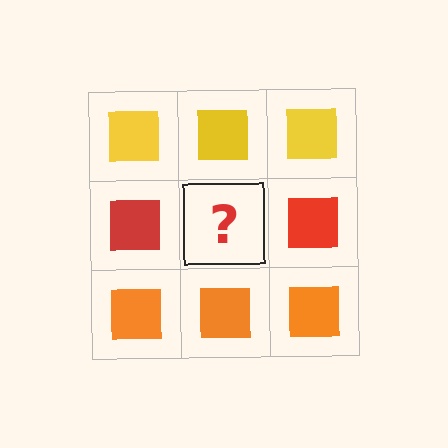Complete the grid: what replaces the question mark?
The question mark should be replaced with a red square.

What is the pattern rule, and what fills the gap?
The rule is that each row has a consistent color. The gap should be filled with a red square.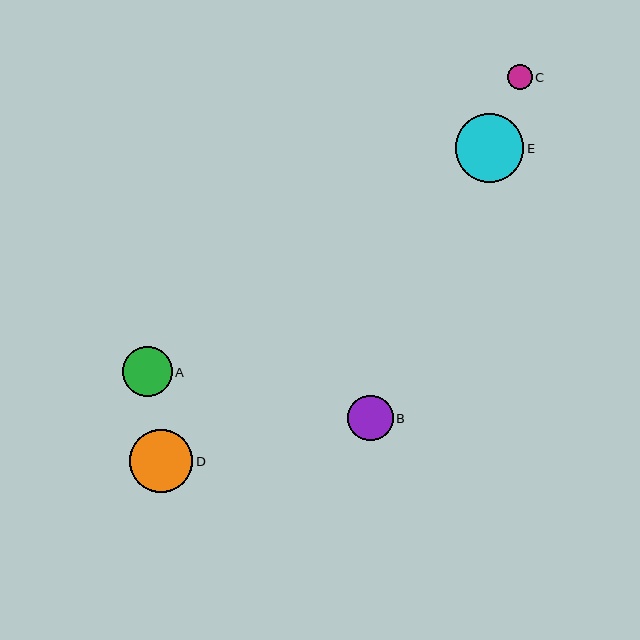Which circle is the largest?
Circle E is the largest with a size of approximately 69 pixels.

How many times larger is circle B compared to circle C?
Circle B is approximately 1.8 times the size of circle C.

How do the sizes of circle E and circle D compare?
Circle E and circle D are approximately the same size.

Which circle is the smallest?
Circle C is the smallest with a size of approximately 25 pixels.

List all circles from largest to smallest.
From largest to smallest: E, D, A, B, C.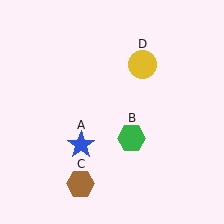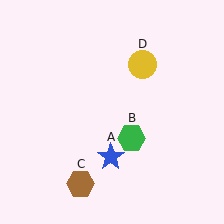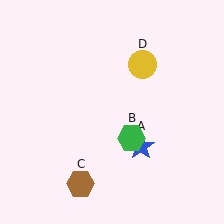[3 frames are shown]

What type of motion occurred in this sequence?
The blue star (object A) rotated counterclockwise around the center of the scene.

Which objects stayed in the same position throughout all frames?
Green hexagon (object B) and brown hexagon (object C) and yellow circle (object D) remained stationary.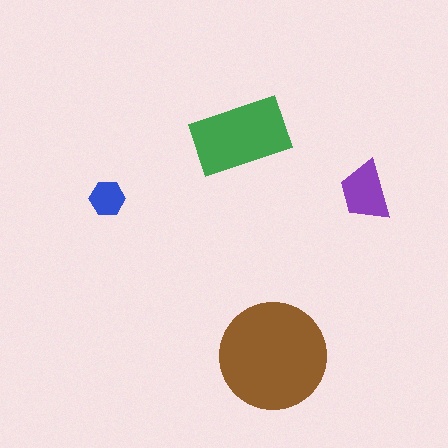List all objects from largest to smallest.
The brown circle, the green rectangle, the purple trapezoid, the blue hexagon.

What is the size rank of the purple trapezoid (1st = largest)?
3rd.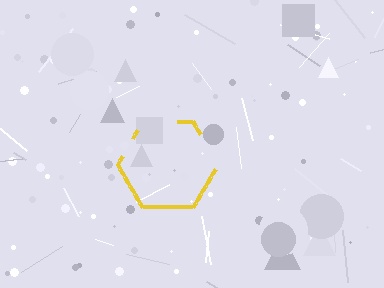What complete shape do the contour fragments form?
The contour fragments form a hexagon.